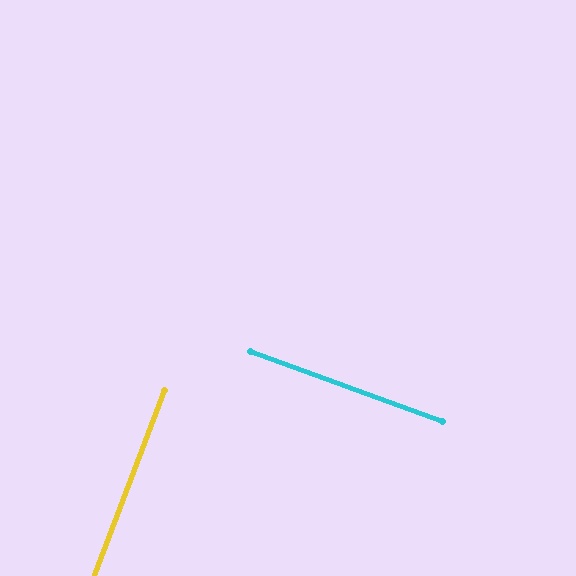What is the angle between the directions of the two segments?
Approximately 89 degrees.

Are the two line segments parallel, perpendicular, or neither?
Perpendicular — they meet at approximately 89°.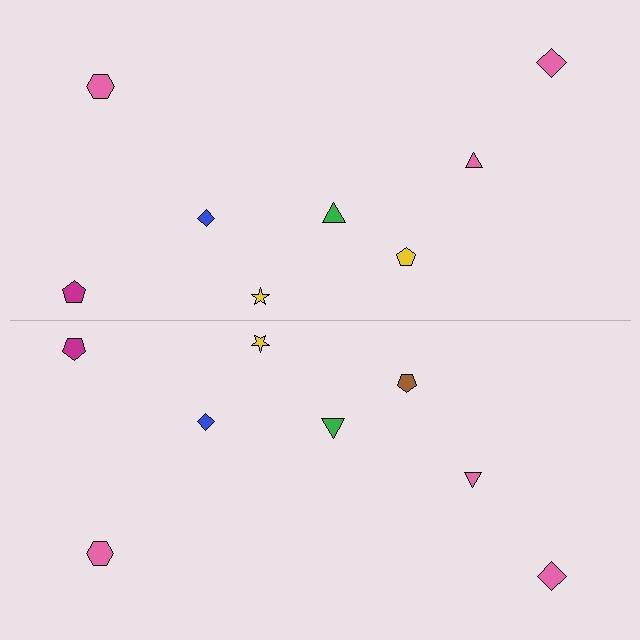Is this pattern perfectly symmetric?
No, the pattern is not perfectly symmetric. The brown pentagon on the bottom side breaks the symmetry — its mirror counterpart is yellow.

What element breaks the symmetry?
The brown pentagon on the bottom side breaks the symmetry — its mirror counterpart is yellow.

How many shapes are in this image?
There are 16 shapes in this image.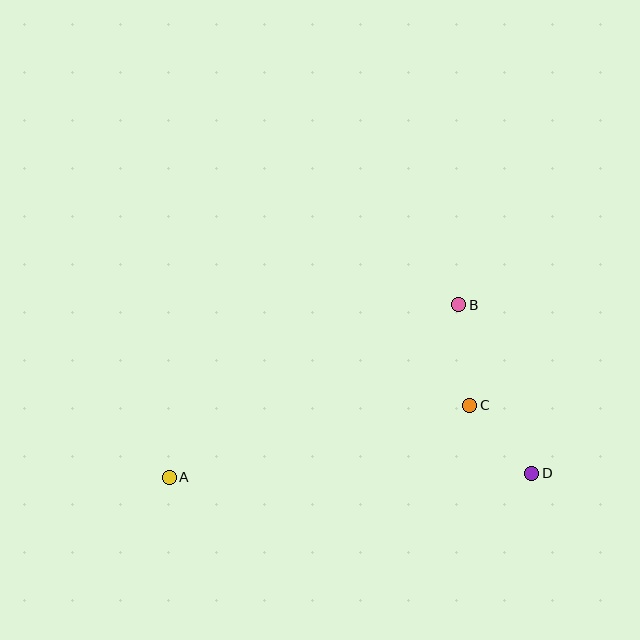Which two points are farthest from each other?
Points A and D are farthest from each other.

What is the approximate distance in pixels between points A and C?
The distance between A and C is approximately 309 pixels.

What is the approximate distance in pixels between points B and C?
The distance between B and C is approximately 101 pixels.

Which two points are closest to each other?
Points C and D are closest to each other.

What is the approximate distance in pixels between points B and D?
The distance between B and D is approximately 184 pixels.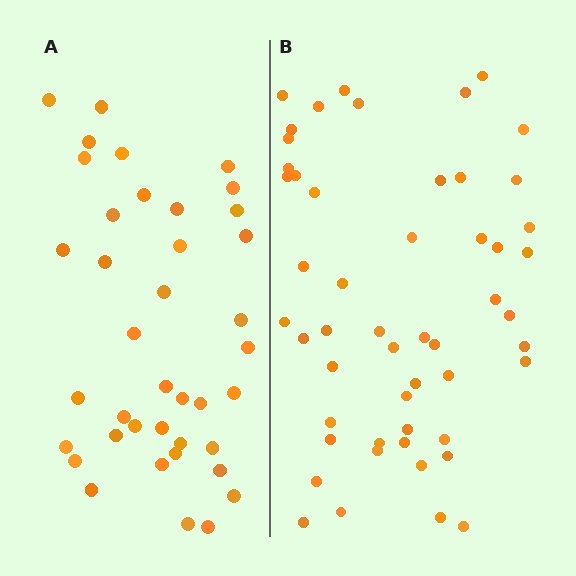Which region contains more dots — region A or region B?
Region B (the right region) has more dots.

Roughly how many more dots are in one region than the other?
Region B has approximately 15 more dots than region A.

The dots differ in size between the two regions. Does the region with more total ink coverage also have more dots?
No. Region A has more total ink coverage because its dots are larger, but region B actually contains more individual dots. Total area can be misleading — the number of items is what matters here.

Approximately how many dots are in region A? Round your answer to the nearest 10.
About 40 dots. (The exact count is 39, which rounds to 40.)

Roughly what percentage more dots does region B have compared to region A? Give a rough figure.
About 35% more.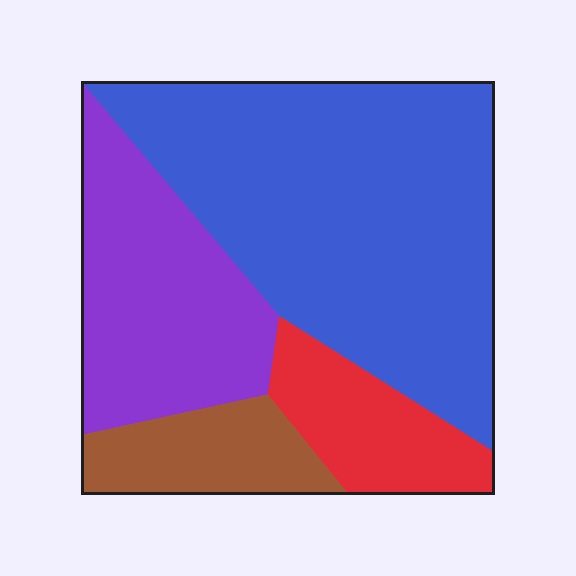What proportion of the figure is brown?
Brown takes up about one tenth (1/10) of the figure.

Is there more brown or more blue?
Blue.